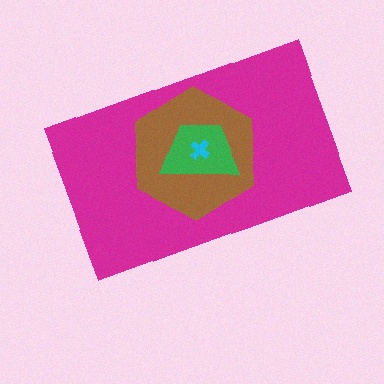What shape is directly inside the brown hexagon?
The green trapezoid.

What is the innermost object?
The cyan cross.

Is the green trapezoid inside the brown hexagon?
Yes.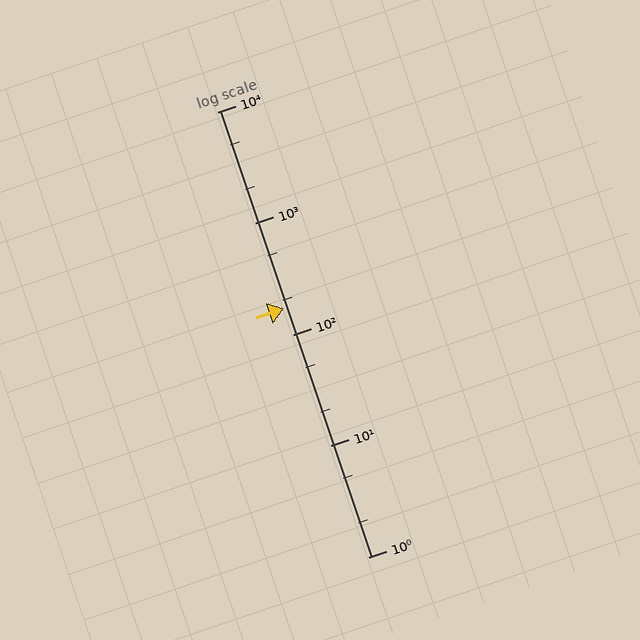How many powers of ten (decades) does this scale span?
The scale spans 4 decades, from 1 to 10000.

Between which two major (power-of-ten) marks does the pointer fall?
The pointer is between 100 and 1000.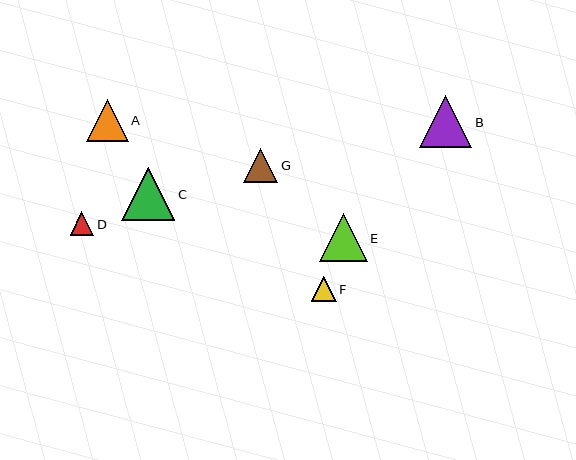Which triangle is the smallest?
Triangle D is the smallest with a size of approximately 23 pixels.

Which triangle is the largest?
Triangle C is the largest with a size of approximately 53 pixels.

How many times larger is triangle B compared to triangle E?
Triangle B is approximately 1.1 times the size of triangle E.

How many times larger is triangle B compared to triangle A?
Triangle B is approximately 1.3 times the size of triangle A.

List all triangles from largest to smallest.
From largest to smallest: C, B, E, A, G, F, D.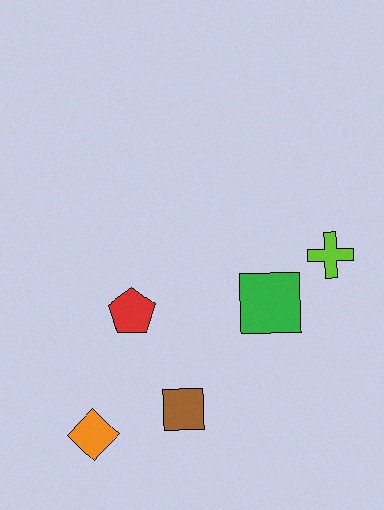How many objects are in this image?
There are 5 objects.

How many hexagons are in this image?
There are no hexagons.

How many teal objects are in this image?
There are no teal objects.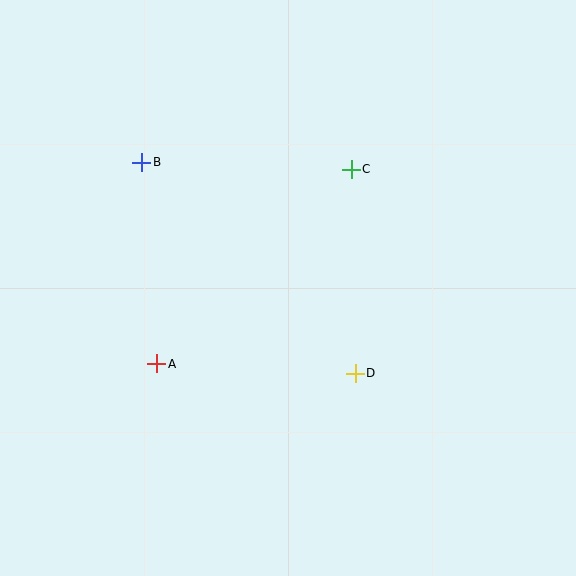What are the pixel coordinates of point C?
Point C is at (351, 169).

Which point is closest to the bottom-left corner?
Point A is closest to the bottom-left corner.